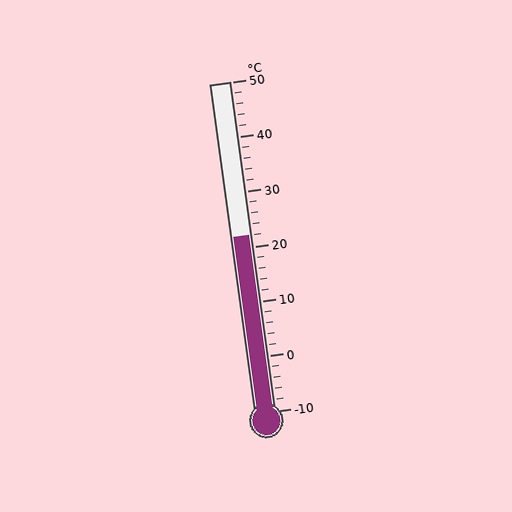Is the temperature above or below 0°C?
The temperature is above 0°C.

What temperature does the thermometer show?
The thermometer shows approximately 22°C.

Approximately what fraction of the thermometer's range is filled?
The thermometer is filled to approximately 55% of its range.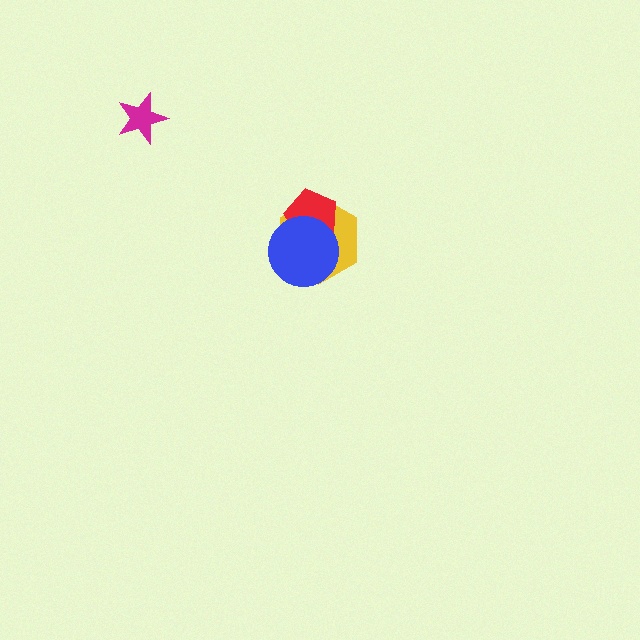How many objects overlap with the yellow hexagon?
2 objects overlap with the yellow hexagon.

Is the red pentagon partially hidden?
Yes, it is partially covered by another shape.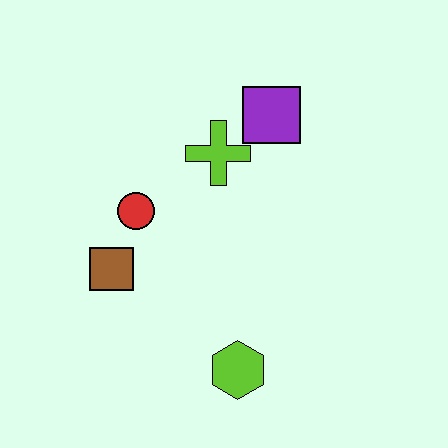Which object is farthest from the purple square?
The lime hexagon is farthest from the purple square.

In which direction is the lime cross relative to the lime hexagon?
The lime cross is above the lime hexagon.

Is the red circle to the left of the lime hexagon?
Yes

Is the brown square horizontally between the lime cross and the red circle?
No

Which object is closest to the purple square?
The lime cross is closest to the purple square.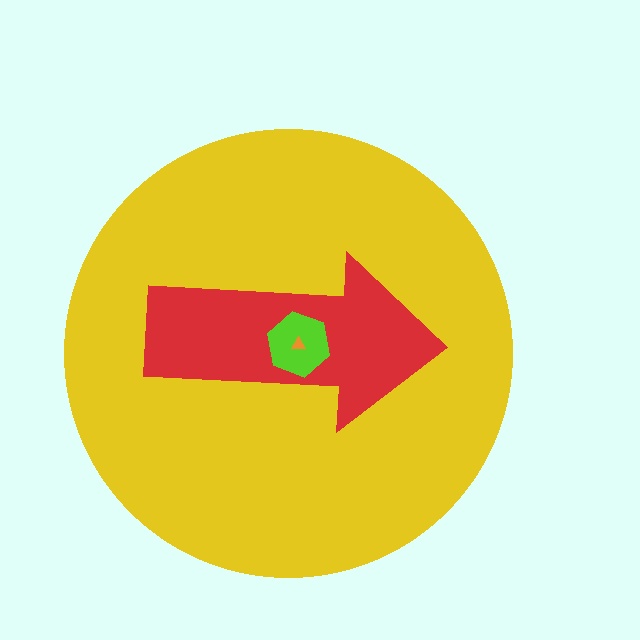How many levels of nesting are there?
4.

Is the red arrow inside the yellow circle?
Yes.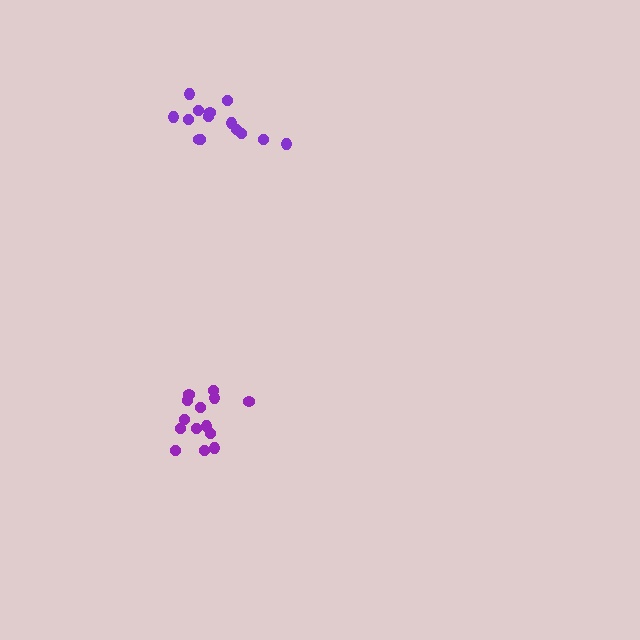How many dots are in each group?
Group 1: 14 dots, Group 2: 14 dots (28 total).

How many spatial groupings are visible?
There are 2 spatial groupings.